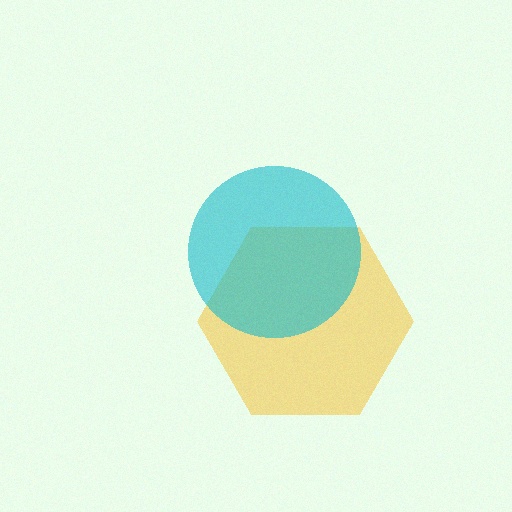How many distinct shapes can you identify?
There are 2 distinct shapes: a yellow hexagon, a cyan circle.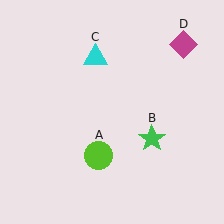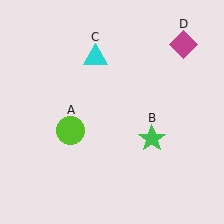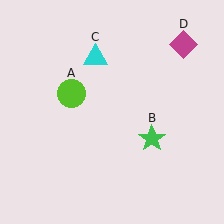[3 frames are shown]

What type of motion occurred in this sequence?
The lime circle (object A) rotated clockwise around the center of the scene.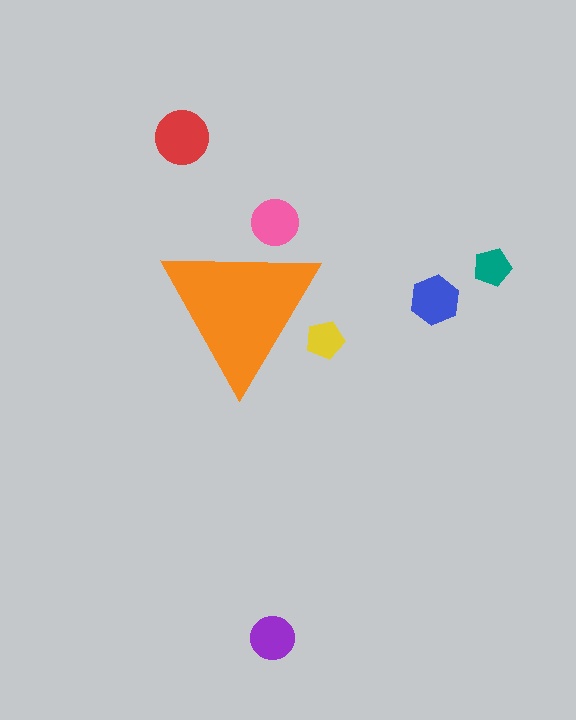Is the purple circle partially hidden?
No, the purple circle is fully visible.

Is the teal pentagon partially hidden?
No, the teal pentagon is fully visible.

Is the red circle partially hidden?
No, the red circle is fully visible.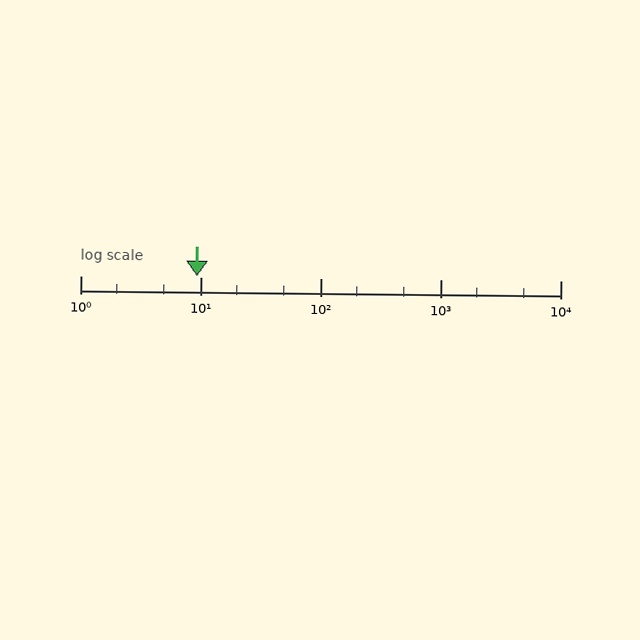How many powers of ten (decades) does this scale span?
The scale spans 4 decades, from 1 to 10000.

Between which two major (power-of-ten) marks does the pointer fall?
The pointer is between 1 and 10.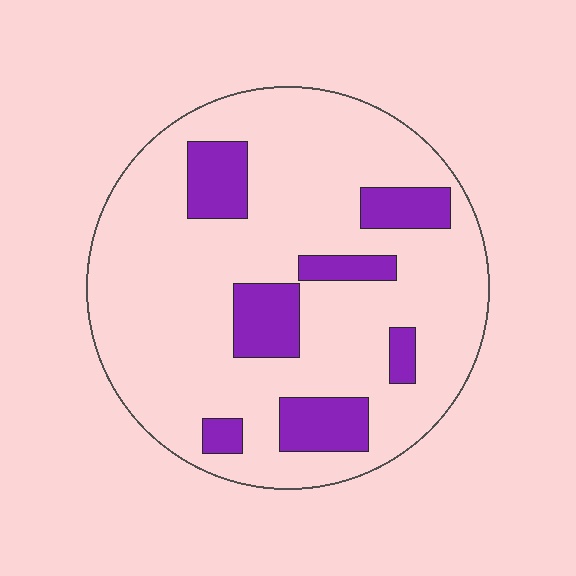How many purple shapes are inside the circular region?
7.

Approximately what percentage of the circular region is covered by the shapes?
Approximately 20%.